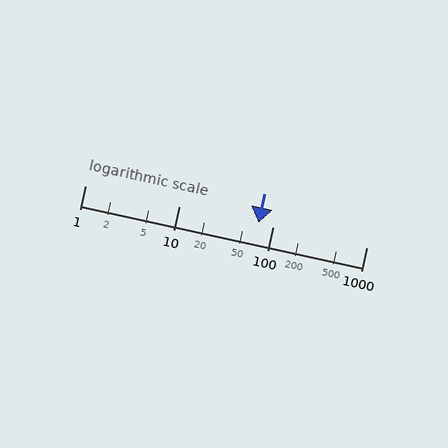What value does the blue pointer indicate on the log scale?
The pointer indicates approximately 70.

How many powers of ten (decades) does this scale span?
The scale spans 3 decades, from 1 to 1000.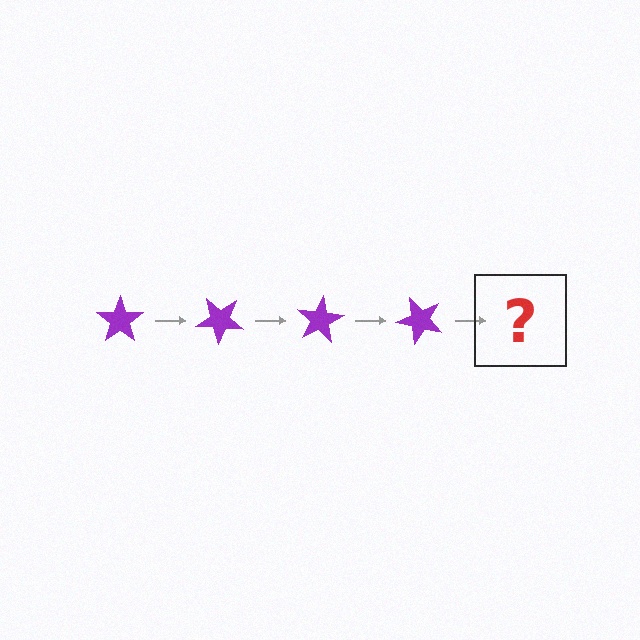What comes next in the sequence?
The next element should be a purple star rotated 160 degrees.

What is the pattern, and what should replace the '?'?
The pattern is that the star rotates 40 degrees each step. The '?' should be a purple star rotated 160 degrees.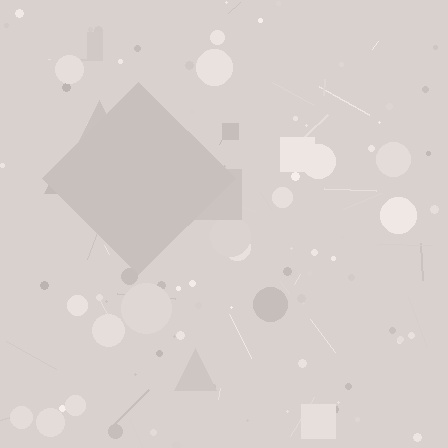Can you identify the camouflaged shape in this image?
The camouflaged shape is a diamond.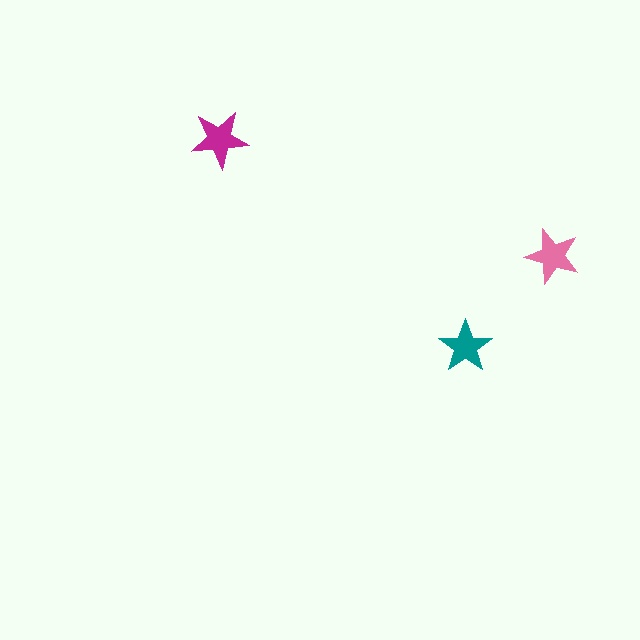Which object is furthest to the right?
The pink star is rightmost.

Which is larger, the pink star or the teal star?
The pink one.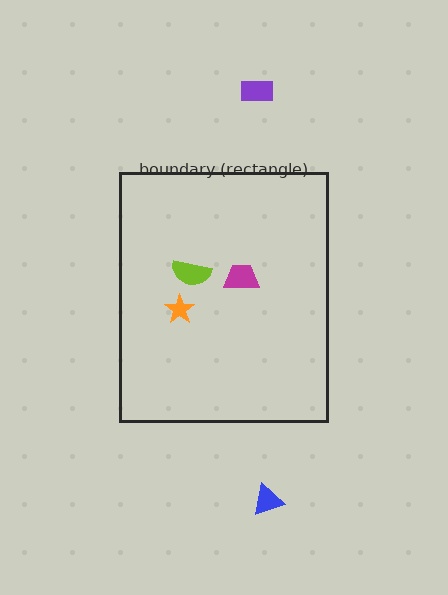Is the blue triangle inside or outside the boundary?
Outside.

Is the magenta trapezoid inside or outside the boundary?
Inside.